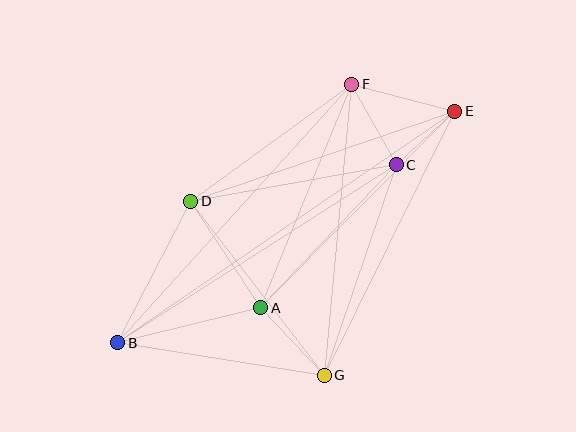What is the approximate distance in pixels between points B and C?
The distance between B and C is approximately 331 pixels.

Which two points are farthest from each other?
Points B and E are farthest from each other.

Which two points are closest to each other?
Points C and E are closest to each other.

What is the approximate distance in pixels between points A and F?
The distance between A and F is approximately 242 pixels.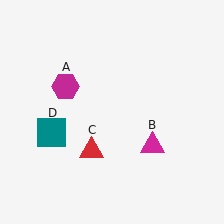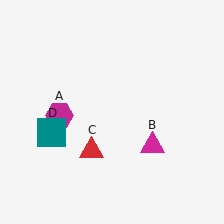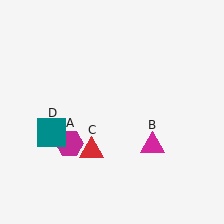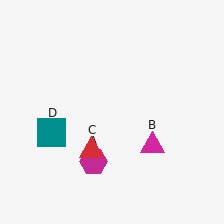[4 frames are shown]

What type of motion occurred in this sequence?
The magenta hexagon (object A) rotated counterclockwise around the center of the scene.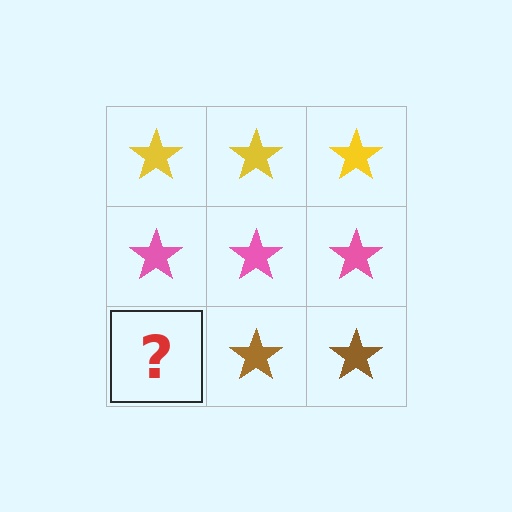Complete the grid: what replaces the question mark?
The question mark should be replaced with a brown star.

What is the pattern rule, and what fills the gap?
The rule is that each row has a consistent color. The gap should be filled with a brown star.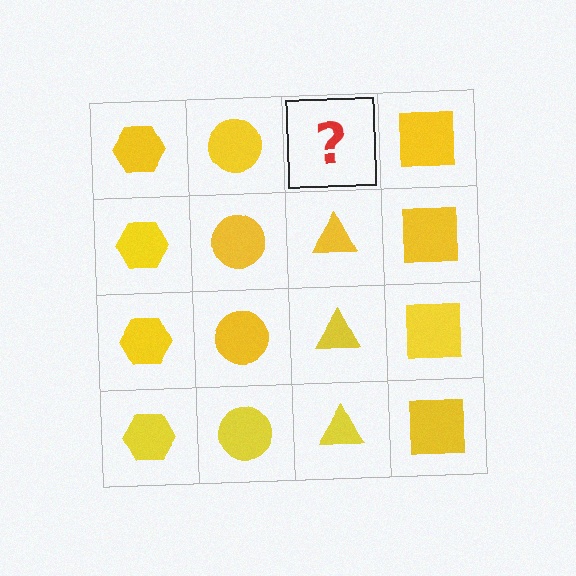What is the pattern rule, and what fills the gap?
The rule is that each column has a consistent shape. The gap should be filled with a yellow triangle.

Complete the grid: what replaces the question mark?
The question mark should be replaced with a yellow triangle.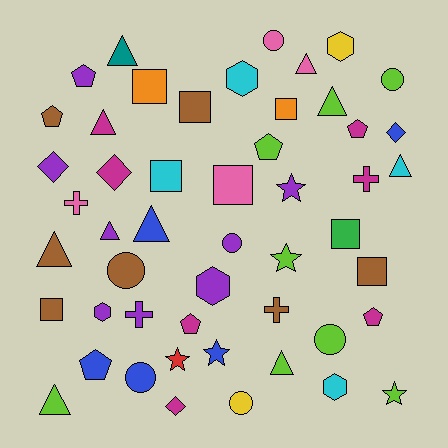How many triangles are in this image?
There are 10 triangles.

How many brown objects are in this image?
There are 7 brown objects.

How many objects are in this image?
There are 50 objects.